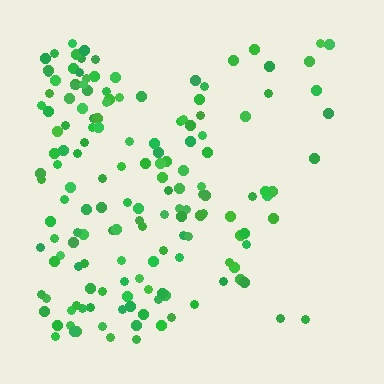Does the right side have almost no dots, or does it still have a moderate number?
Still a moderate number, just noticeably fewer than the left.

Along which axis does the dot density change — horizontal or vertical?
Horizontal.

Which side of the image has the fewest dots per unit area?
The right.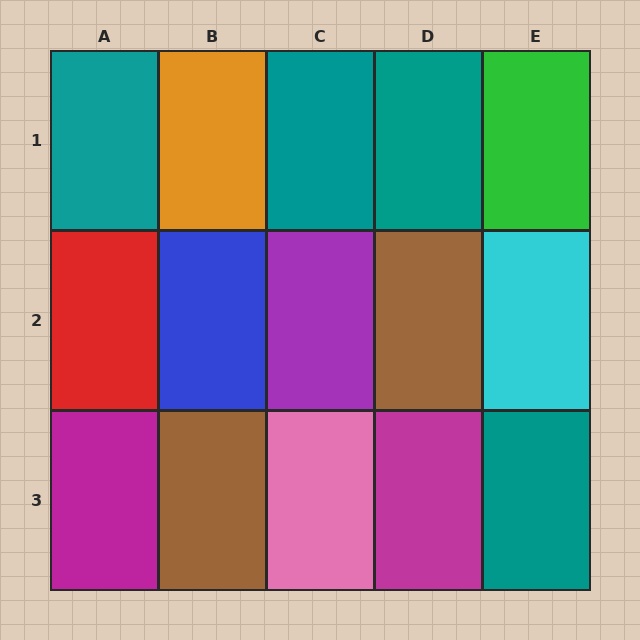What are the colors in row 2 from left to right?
Red, blue, purple, brown, cyan.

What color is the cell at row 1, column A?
Teal.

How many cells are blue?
1 cell is blue.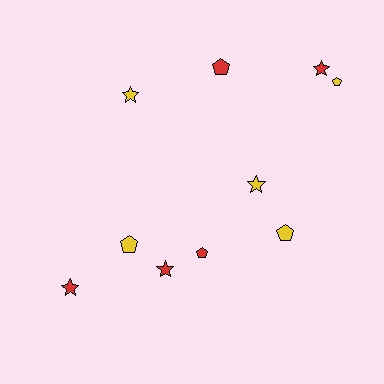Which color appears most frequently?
Red, with 5 objects.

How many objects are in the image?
There are 10 objects.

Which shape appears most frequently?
Pentagon, with 5 objects.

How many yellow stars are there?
There are 2 yellow stars.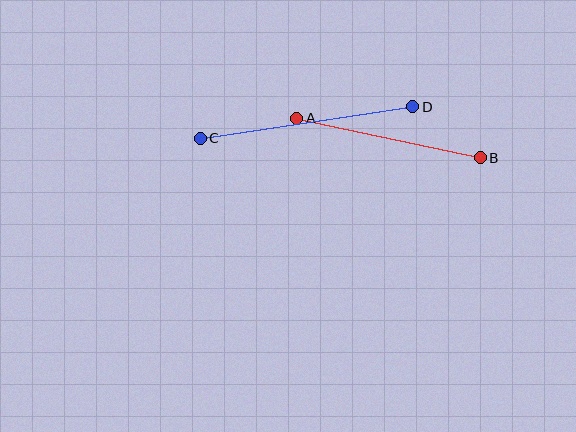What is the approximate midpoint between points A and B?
The midpoint is at approximately (389, 138) pixels.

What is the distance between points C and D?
The distance is approximately 215 pixels.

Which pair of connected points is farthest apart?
Points C and D are farthest apart.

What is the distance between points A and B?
The distance is approximately 188 pixels.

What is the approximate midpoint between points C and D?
The midpoint is at approximately (307, 123) pixels.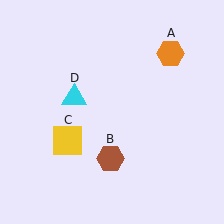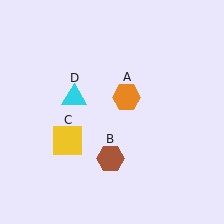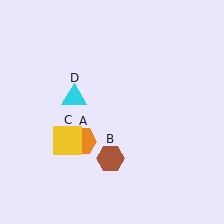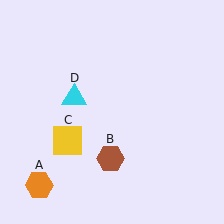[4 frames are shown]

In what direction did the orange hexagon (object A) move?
The orange hexagon (object A) moved down and to the left.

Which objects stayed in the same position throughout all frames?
Brown hexagon (object B) and yellow square (object C) and cyan triangle (object D) remained stationary.